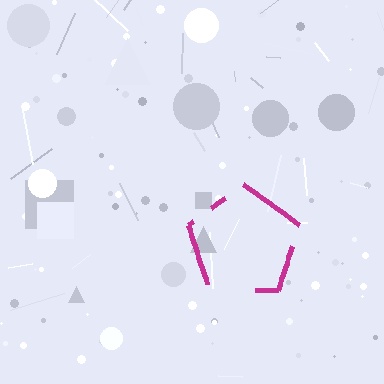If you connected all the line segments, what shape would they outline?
They would outline a pentagon.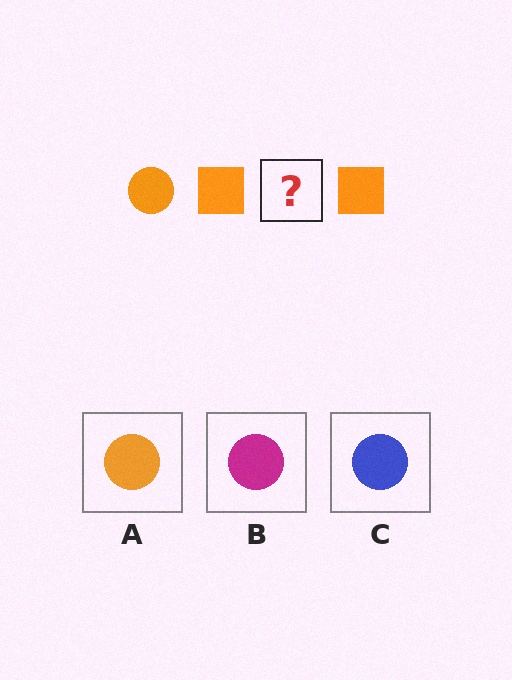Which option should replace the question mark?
Option A.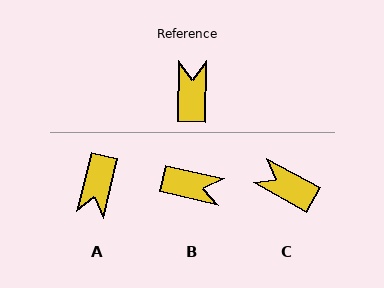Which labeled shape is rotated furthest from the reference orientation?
A, about 167 degrees away.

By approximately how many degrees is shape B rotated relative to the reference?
Approximately 103 degrees clockwise.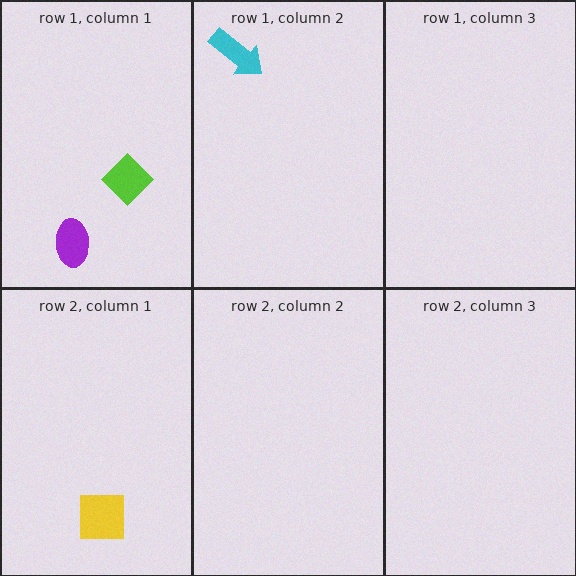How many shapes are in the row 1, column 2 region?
1.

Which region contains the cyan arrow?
The row 1, column 2 region.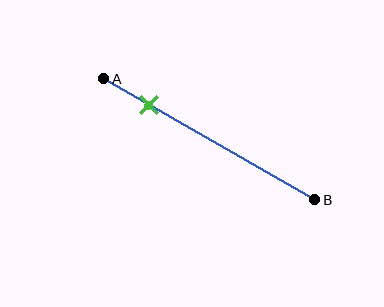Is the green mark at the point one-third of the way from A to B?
No, the mark is at about 20% from A, not at the 33% one-third point.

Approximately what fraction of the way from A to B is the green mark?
The green mark is approximately 20% of the way from A to B.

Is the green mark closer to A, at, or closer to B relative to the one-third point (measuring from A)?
The green mark is closer to point A than the one-third point of segment AB.